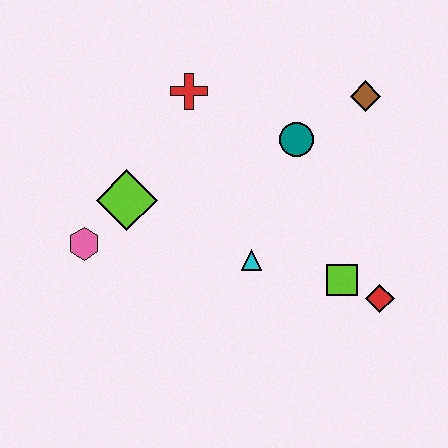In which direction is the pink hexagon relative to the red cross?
The pink hexagon is below the red cross.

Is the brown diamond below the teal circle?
No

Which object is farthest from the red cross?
The red diamond is farthest from the red cross.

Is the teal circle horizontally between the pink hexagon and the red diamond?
Yes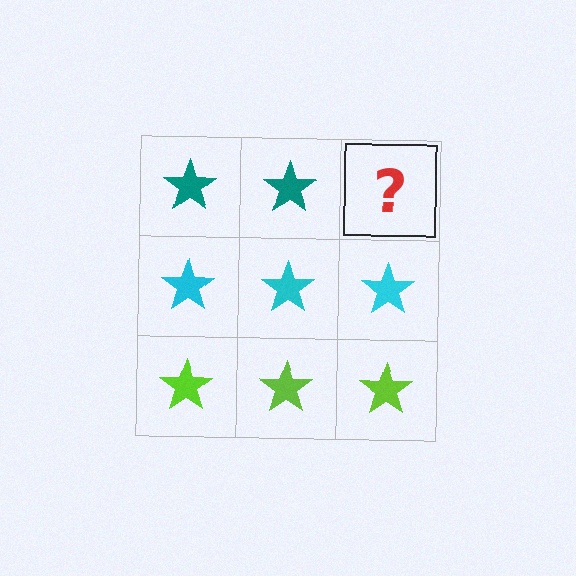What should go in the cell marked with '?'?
The missing cell should contain a teal star.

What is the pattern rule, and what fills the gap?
The rule is that each row has a consistent color. The gap should be filled with a teal star.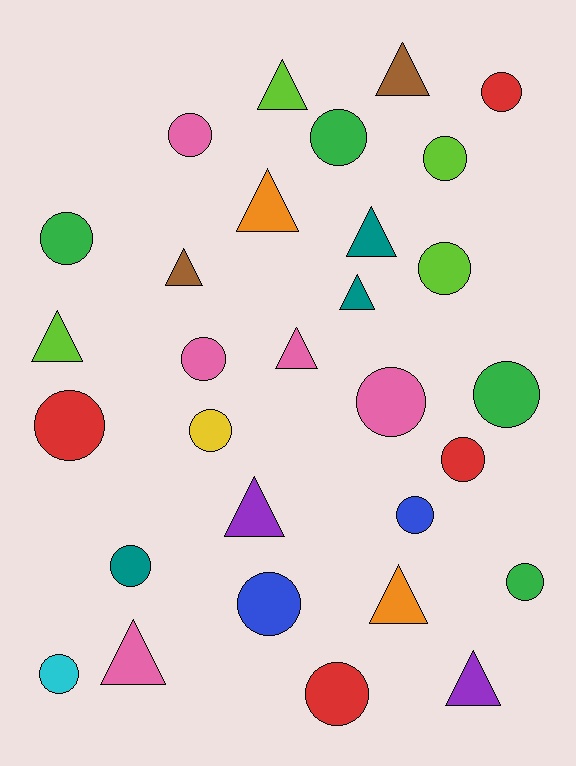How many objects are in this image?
There are 30 objects.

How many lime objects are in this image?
There are 4 lime objects.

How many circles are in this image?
There are 18 circles.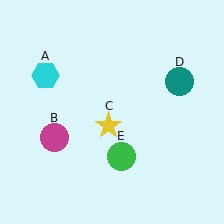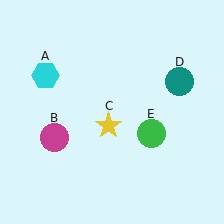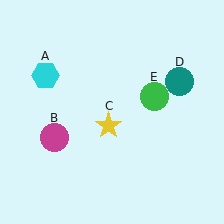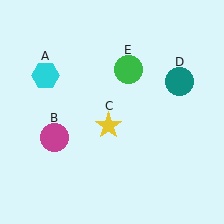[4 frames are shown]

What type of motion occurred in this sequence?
The green circle (object E) rotated counterclockwise around the center of the scene.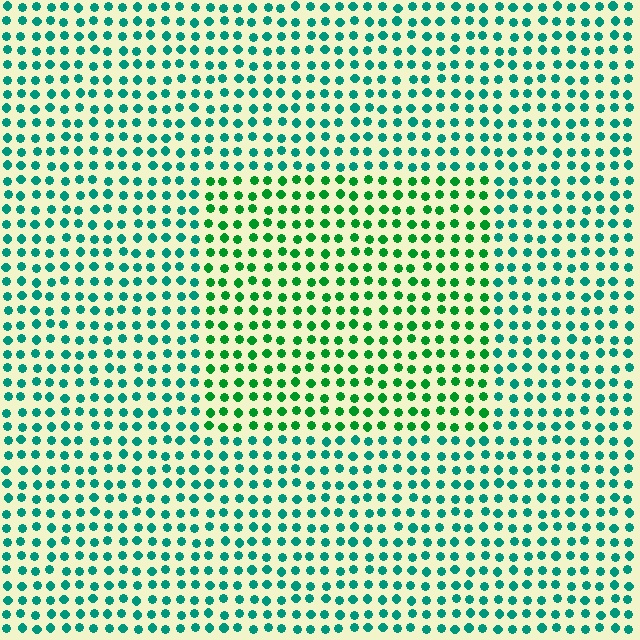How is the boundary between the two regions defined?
The boundary is defined purely by a slight shift in hue (about 35 degrees). Spacing, size, and orientation are identical on both sides.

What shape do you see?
I see a rectangle.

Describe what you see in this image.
The image is filled with small teal elements in a uniform arrangement. A rectangle-shaped region is visible where the elements are tinted to a slightly different hue, forming a subtle color boundary.